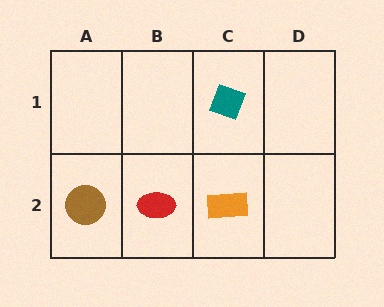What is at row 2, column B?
A red ellipse.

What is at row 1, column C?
A teal diamond.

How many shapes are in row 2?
3 shapes.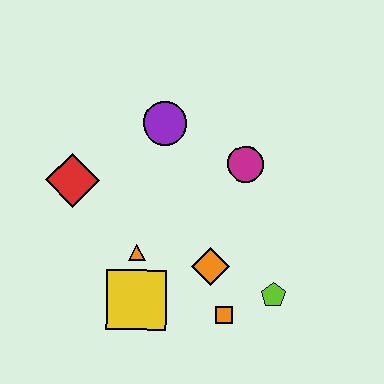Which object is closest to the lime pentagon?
The orange square is closest to the lime pentagon.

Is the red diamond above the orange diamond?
Yes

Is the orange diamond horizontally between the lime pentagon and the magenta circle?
No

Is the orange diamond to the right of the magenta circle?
No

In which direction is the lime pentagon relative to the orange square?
The lime pentagon is to the right of the orange square.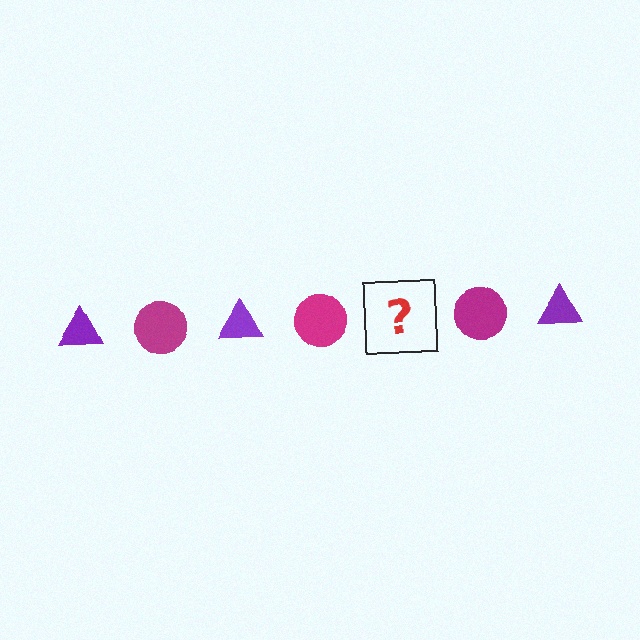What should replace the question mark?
The question mark should be replaced with a purple triangle.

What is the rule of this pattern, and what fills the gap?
The rule is that the pattern alternates between purple triangle and magenta circle. The gap should be filled with a purple triangle.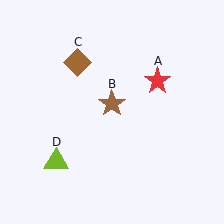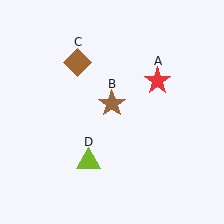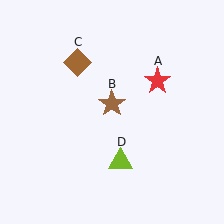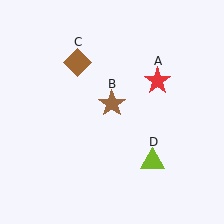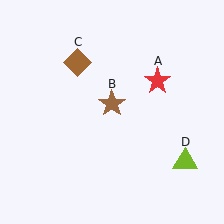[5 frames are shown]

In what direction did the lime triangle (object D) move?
The lime triangle (object D) moved right.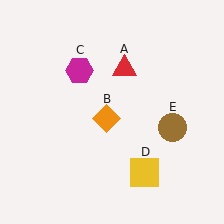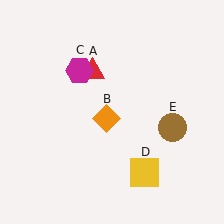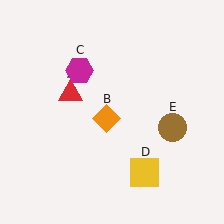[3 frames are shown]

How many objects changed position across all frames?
1 object changed position: red triangle (object A).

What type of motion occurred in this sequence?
The red triangle (object A) rotated counterclockwise around the center of the scene.